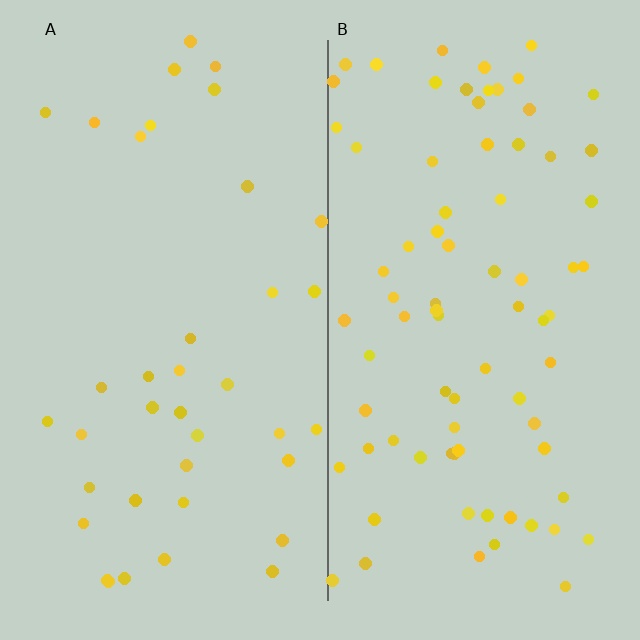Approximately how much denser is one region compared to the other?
Approximately 2.1× — region B over region A.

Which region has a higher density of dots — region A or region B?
B (the right).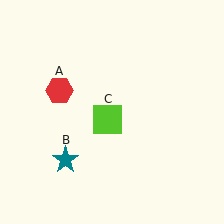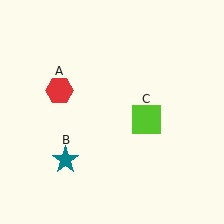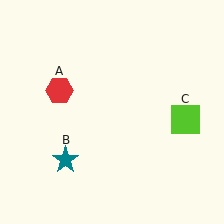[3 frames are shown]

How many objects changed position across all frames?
1 object changed position: lime square (object C).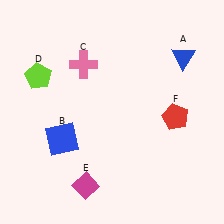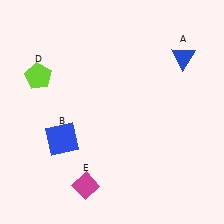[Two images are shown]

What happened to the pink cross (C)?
The pink cross (C) was removed in Image 2. It was in the top-left area of Image 1.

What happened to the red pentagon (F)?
The red pentagon (F) was removed in Image 2. It was in the bottom-right area of Image 1.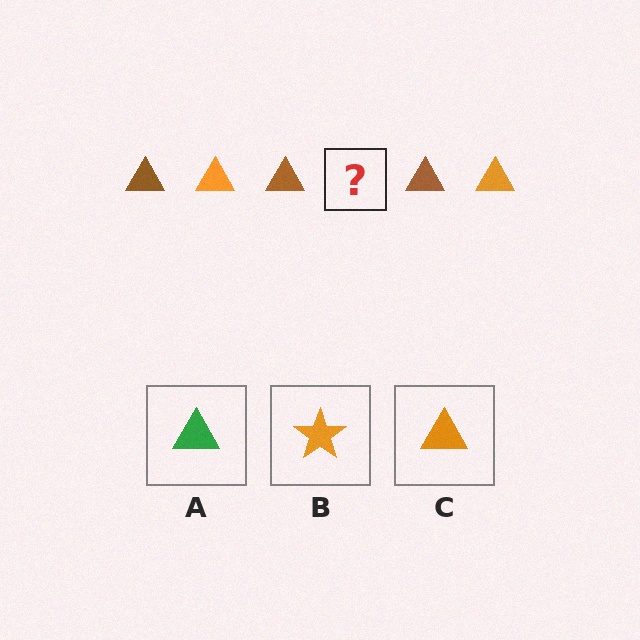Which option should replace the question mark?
Option C.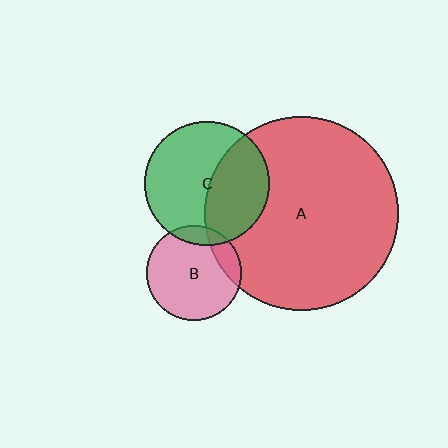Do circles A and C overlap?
Yes.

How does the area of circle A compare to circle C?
Approximately 2.4 times.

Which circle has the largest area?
Circle A (red).